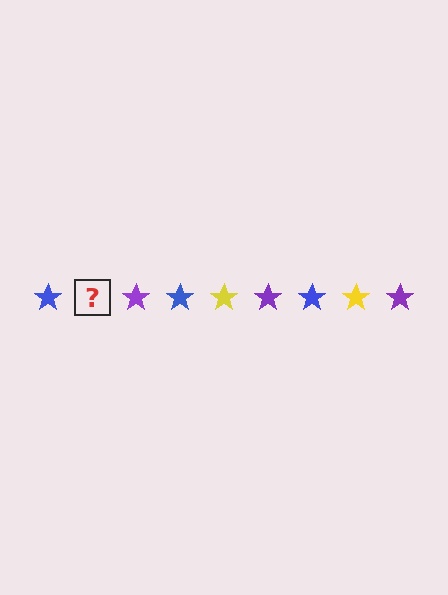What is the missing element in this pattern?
The missing element is a yellow star.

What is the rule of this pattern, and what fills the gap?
The rule is that the pattern cycles through blue, yellow, purple stars. The gap should be filled with a yellow star.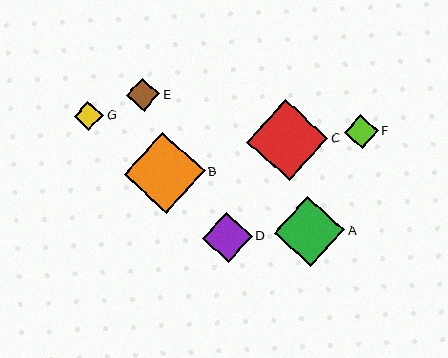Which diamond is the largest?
Diamond B is the largest with a size of approximately 81 pixels.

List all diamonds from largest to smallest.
From largest to smallest: B, C, A, D, F, E, G.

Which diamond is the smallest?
Diamond G is the smallest with a size of approximately 30 pixels.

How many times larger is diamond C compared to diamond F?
Diamond C is approximately 2.4 times the size of diamond F.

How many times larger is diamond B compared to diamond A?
Diamond B is approximately 1.2 times the size of diamond A.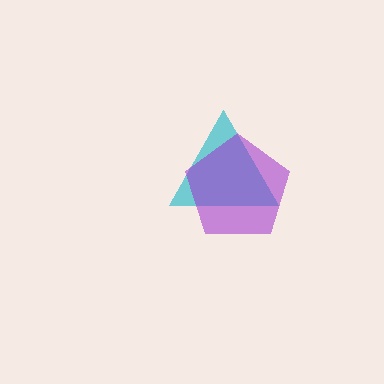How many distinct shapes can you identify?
There are 2 distinct shapes: a cyan triangle, a purple pentagon.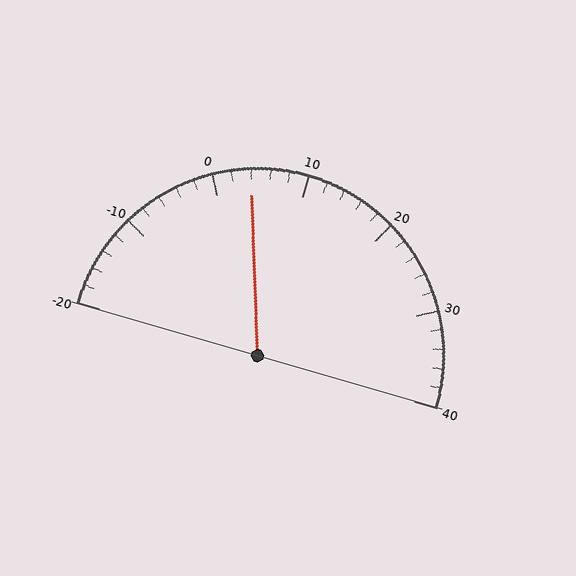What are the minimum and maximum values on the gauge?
The gauge ranges from -20 to 40.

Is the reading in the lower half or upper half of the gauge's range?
The reading is in the lower half of the range (-20 to 40).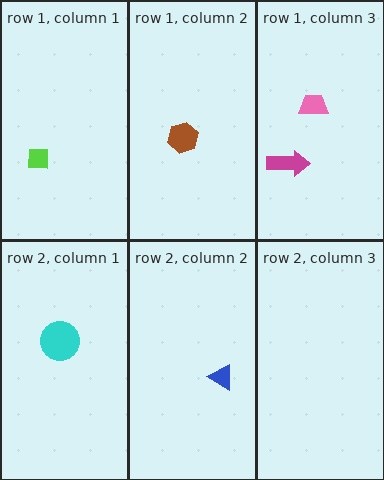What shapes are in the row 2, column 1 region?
The cyan circle.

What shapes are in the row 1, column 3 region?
The pink trapezoid, the magenta arrow.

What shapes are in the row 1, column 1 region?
The lime square.